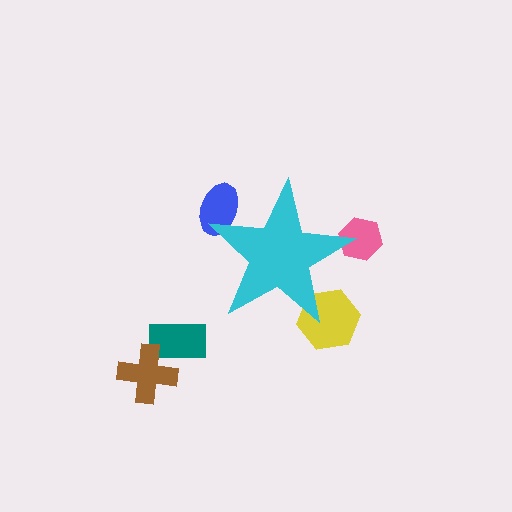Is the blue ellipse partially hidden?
Yes, the blue ellipse is partially hidden behind the cyan star.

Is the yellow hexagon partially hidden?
Yes, the yellow hexagon is partially hidden behind the cyan star.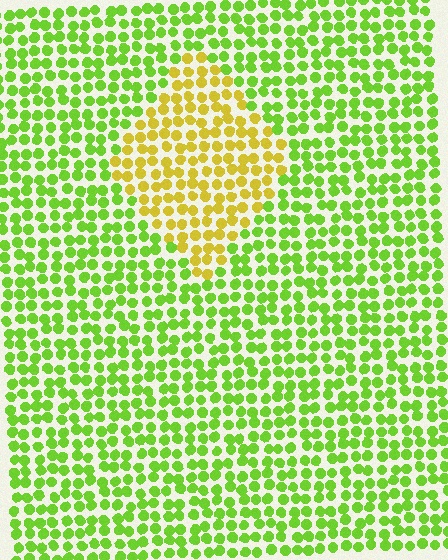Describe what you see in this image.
The image is filled with small lime elements in a uniform arrangement. A diamond-shaped region is visible where the elements are tinted to a slightly different hue, forming a subtle color boundary.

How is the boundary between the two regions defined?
The boundary is defined purely by a slight shift in hue (about 43 degrees). Spacing, size, and orientation are identical on both sides.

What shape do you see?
I see a diamond.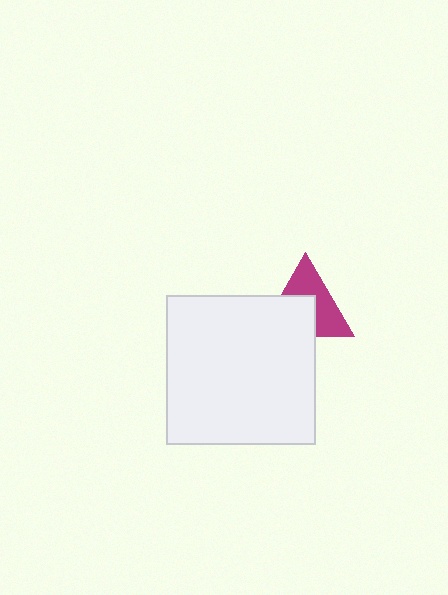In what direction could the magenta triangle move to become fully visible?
The magenta triangle could move up. That would shift it out from behind the white square entirely.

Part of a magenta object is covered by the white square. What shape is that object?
It is a triangle.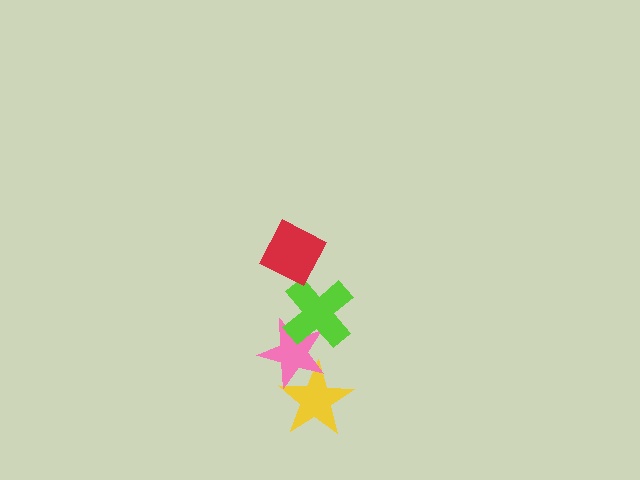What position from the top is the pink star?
The pink star is 3rd from the top.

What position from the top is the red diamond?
The red diamond is 1st from the top.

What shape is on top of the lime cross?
The red diamond is on top of the lime cross.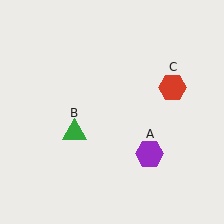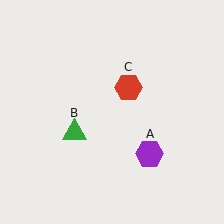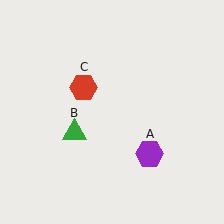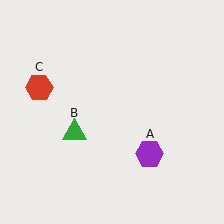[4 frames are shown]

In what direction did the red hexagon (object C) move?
The red hexagon (object C) moved left.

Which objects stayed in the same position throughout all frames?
Purple hexagon (object A) and green triangle (object B) remained stationary.